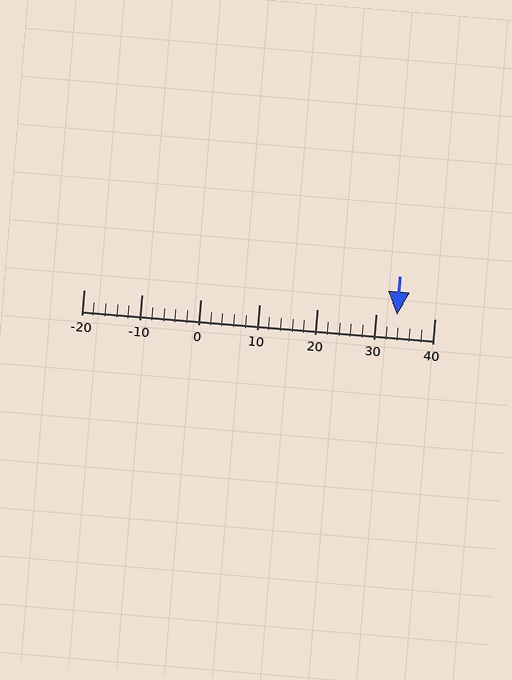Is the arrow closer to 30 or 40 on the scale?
The arrow is closer to 30.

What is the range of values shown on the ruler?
The ruler shows values from -20 to 40.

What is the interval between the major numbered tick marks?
The major tick marks are spaced 10 units apart.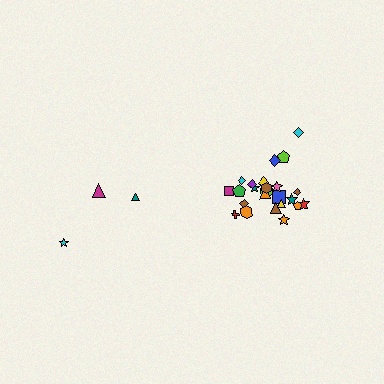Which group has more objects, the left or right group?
The right group.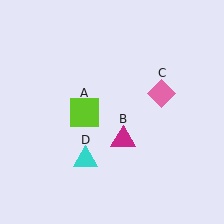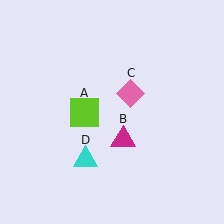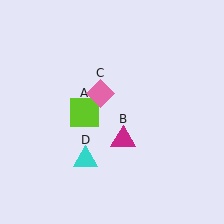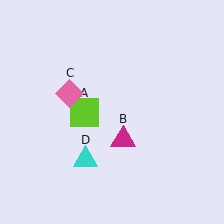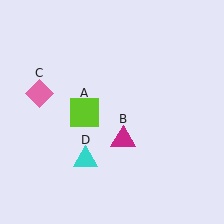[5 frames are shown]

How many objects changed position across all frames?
1 object changed position: pink diamond (object C).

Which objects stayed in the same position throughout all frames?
Lime square (object A) and magenta triangle (object B) and cyan triangle (object D) remained stationary.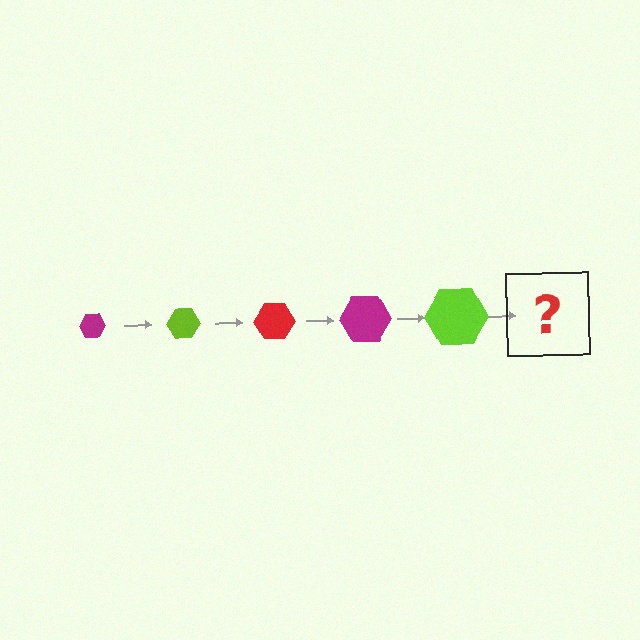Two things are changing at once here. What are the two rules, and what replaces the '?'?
The two rules are that the hexagon grows larger each step and the color cycles through magenta, lime, and red. The '?' should be a red hexagon, larger than the previous one.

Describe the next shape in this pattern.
It should be a red hexagon, larger than the previous one.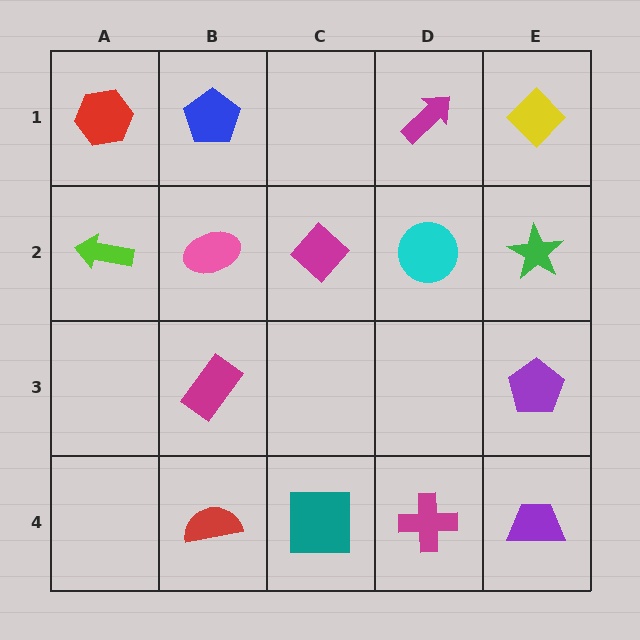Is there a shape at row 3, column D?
No, that cell is empty.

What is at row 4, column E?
A purple trapezoid.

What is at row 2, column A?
A lime arrow.